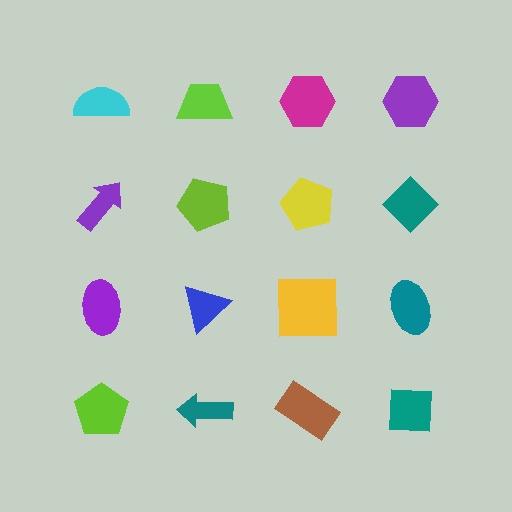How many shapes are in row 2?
4 shapes.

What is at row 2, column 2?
A lime pentagon.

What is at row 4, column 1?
A lime pentagon.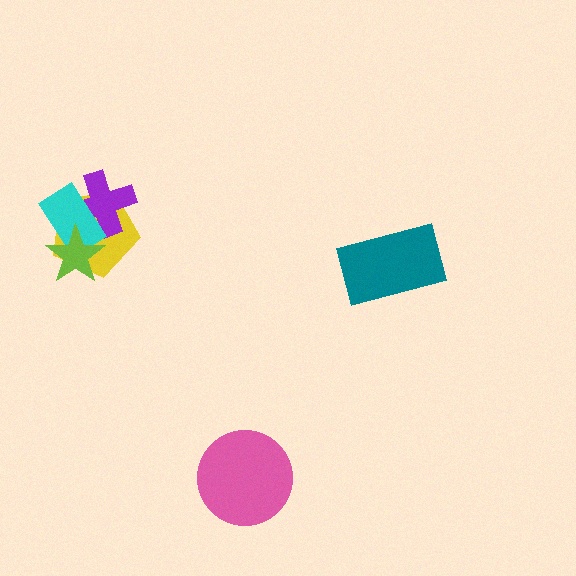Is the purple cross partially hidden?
Yes, it is partially covered by another shape.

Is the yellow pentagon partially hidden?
Yes, it is partially covered by another shape.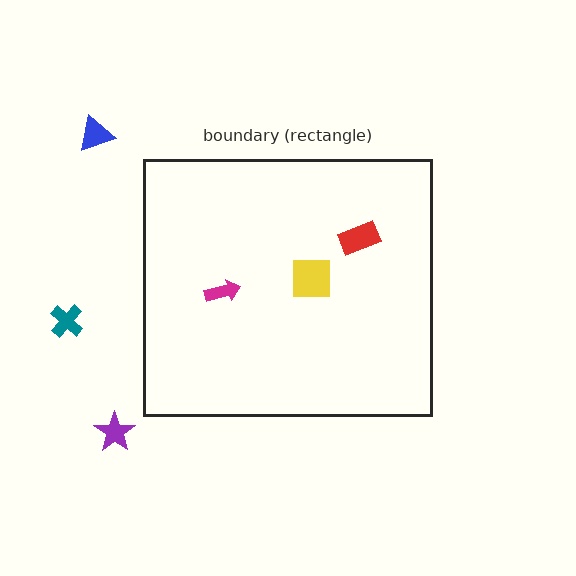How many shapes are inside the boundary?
3 inside, 3 outside.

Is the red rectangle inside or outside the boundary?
Inside.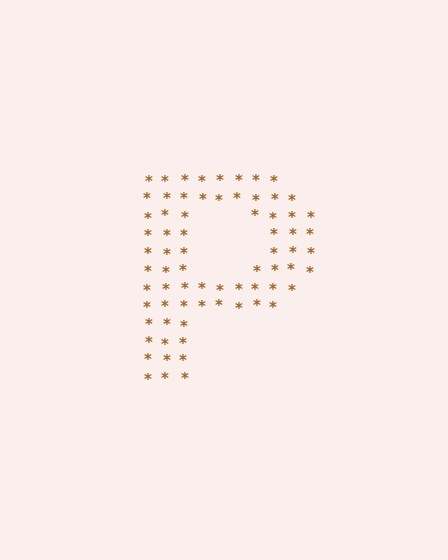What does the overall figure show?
The overall figure shows the letter P.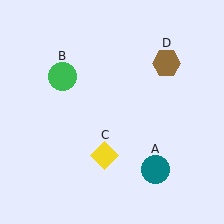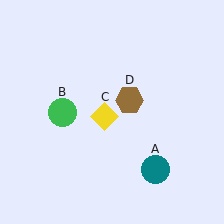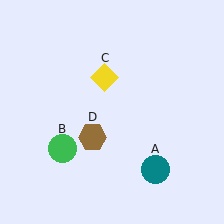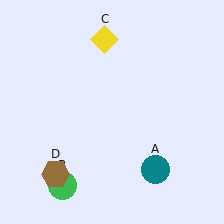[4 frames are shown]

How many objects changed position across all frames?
3 objects changed position: green circle (object B), yellow diamond (object C), brown hexagon (object D).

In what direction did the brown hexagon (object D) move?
The brown hexagon (object D) moved down and to the left.